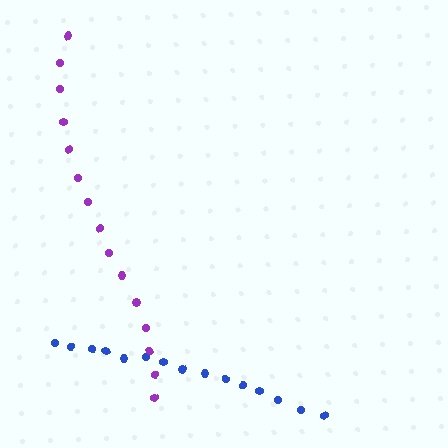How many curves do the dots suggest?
There are 2 distinct paths.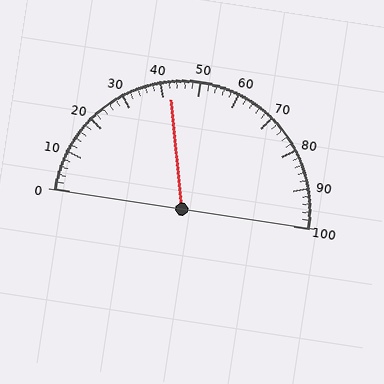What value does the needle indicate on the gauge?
The needle indicates approximately 42.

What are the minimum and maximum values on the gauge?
The gauge ranges from 0 to 100.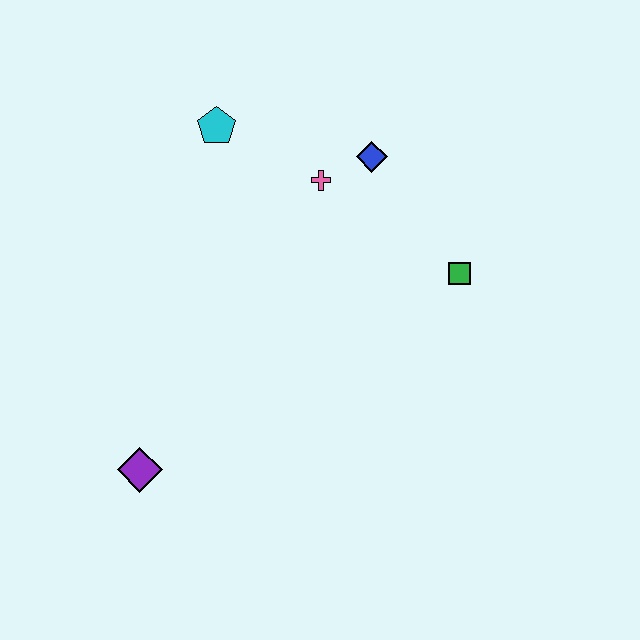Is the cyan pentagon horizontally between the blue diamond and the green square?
No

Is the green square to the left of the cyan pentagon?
No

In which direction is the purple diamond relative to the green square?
The purple diamond is to the left of the green square.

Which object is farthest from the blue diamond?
The purple diamond is farthest from the blue diamond.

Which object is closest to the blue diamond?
The pink cross is closest to the blue diamond.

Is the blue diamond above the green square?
Yes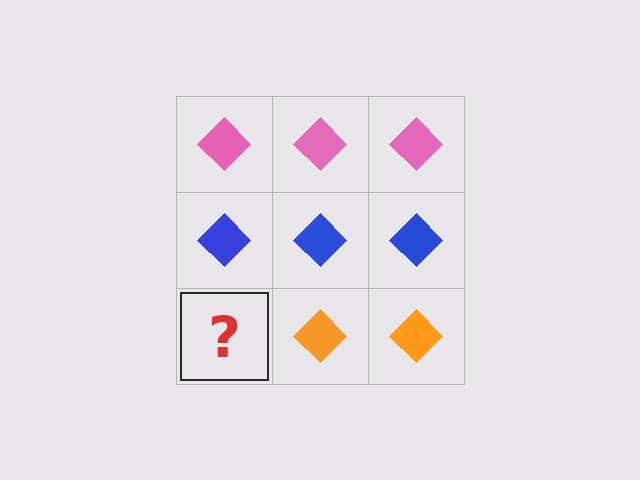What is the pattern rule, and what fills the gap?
The rule is that each row has a consistent color. The gap should be filled with an orange diamond.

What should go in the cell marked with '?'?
The missing cell should contain an orange diamond.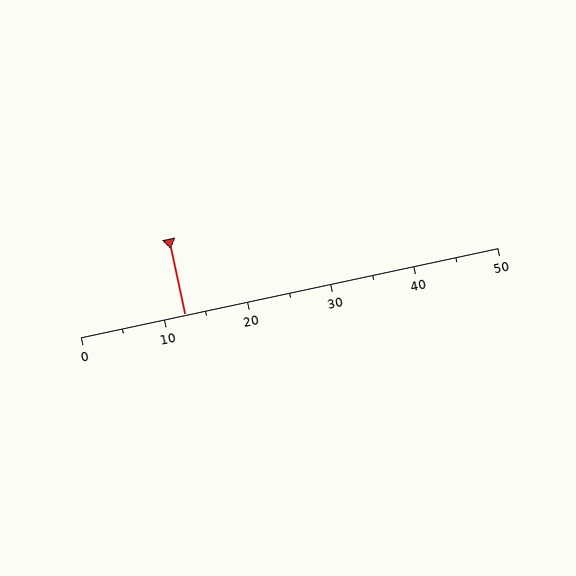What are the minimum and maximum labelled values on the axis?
The axis runs from 0 to 50.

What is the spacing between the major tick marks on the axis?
The major ticks are spaced 10 apart.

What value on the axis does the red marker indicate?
The marker indicates approximately 12.5.